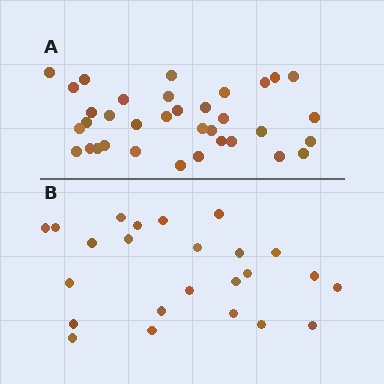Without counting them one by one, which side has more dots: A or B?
Region A (the top region) has more dots.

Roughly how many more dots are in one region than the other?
Region A has roughly 12 or so more dots than region B.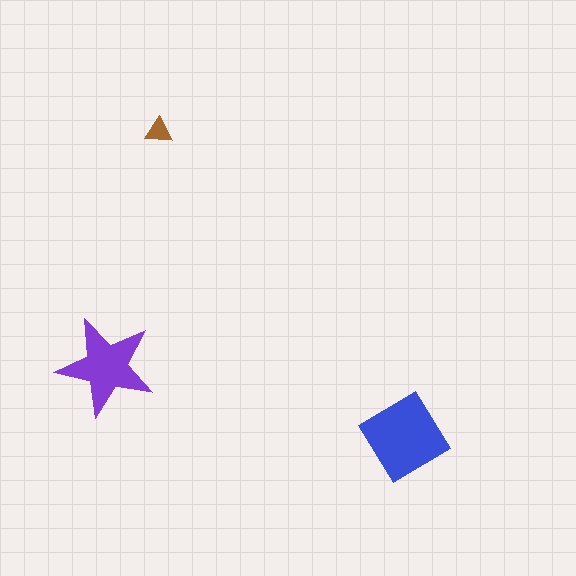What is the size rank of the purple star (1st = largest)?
2nd.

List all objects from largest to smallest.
The blue diamond, the purple star, the brown triangle.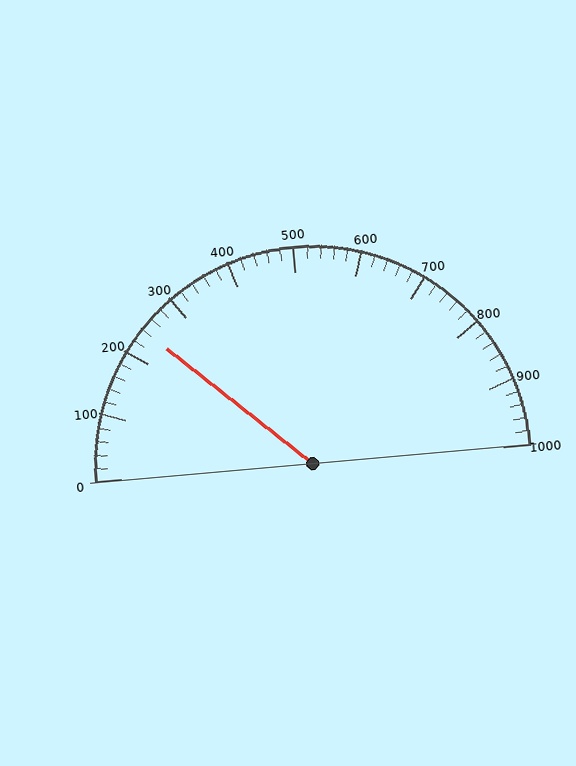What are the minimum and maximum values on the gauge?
The gauge ranges from 0 to 1000.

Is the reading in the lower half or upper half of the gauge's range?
The reading is in the lower half of the range (0 to 1000).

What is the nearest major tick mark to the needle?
The nearest major tick mark is 200.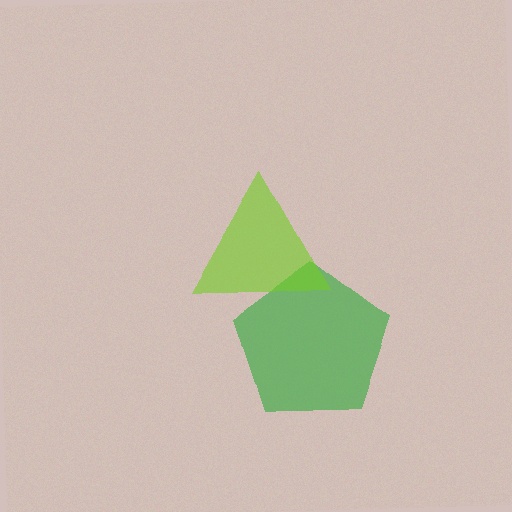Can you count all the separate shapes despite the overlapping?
Yes, there are 2 separate shapes.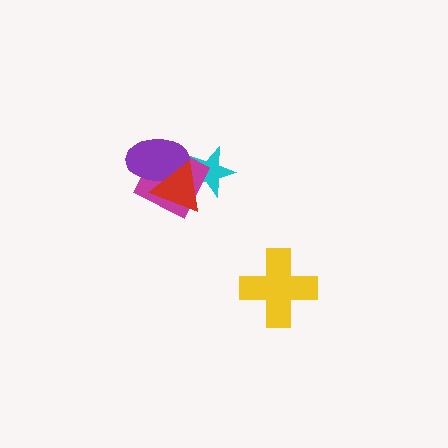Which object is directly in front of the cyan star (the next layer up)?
The magenta diamond is directly in front of the cyan star.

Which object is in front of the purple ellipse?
The red triangle is in front of the purple ellipse.